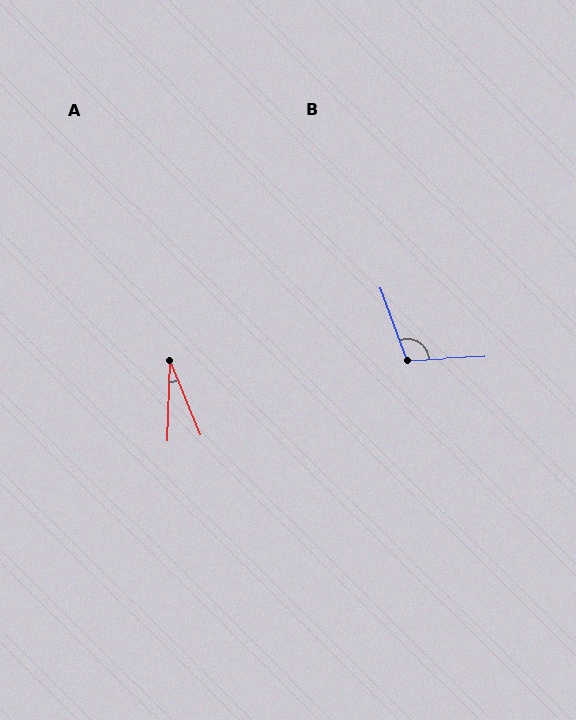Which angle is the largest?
B, at approximately 107 degrees.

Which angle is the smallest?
A, at approximately 24 degrees.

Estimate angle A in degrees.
Approximately 24 degrees.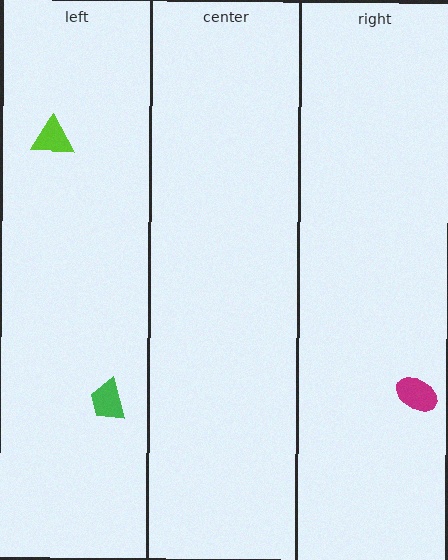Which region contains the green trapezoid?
The left region.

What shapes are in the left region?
The lime triangle, the green trapezoid.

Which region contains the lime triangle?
The left region.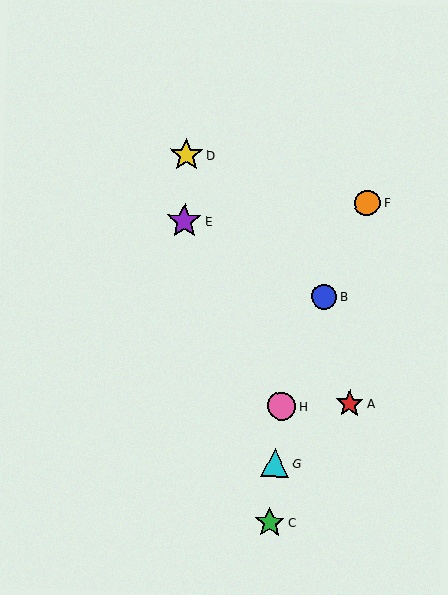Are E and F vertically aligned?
No, E is at x≈184 and F is at x≈367.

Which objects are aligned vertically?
Objects D, E are aligned vertically.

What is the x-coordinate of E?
Object E is at x≈184.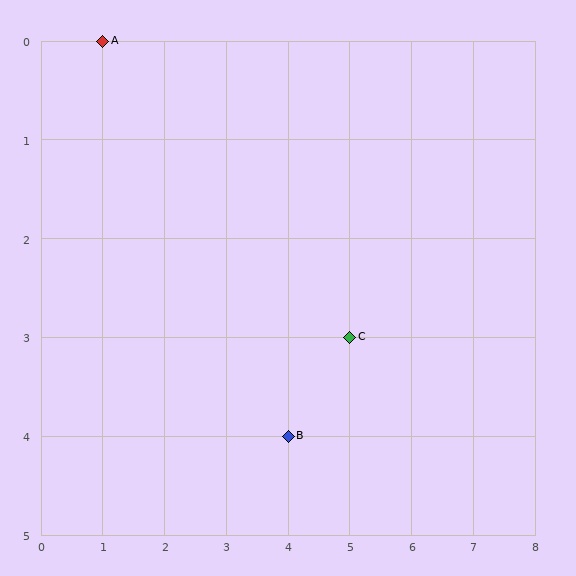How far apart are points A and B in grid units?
Points A and B are 3 columns and 4 rows apart (about 5.0 grid units diagonally).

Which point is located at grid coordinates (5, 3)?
Point C is at (5, 3).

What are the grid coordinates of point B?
Point B is at grid coordinates (4, 4).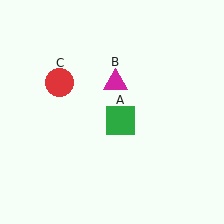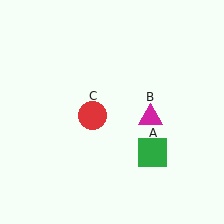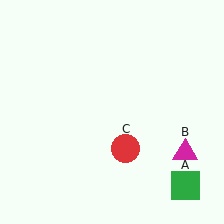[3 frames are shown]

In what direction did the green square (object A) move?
The green square (object A) moved down and to the right.